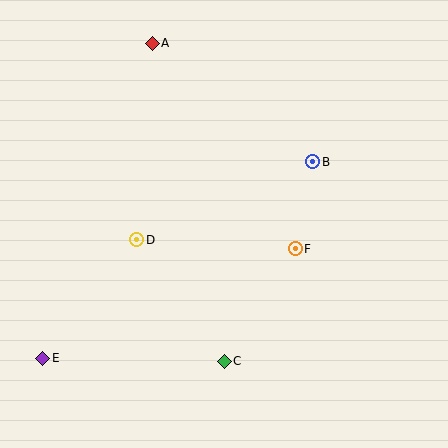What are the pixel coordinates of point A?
Point A is at (152, 43).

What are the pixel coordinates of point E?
Point E is at (43, 358).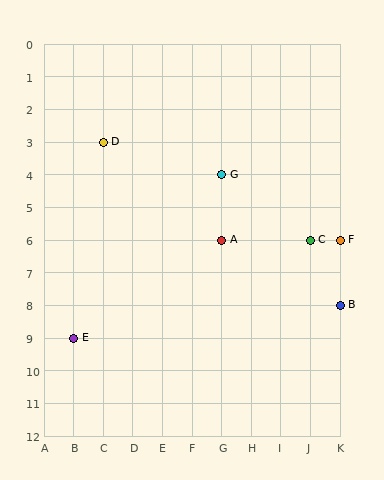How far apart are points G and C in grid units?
Points G and C are 3 columns and 2 rows apart (about 3.6 grid units diagonally).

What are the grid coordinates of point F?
Point F is at grid coordinates (K, 6).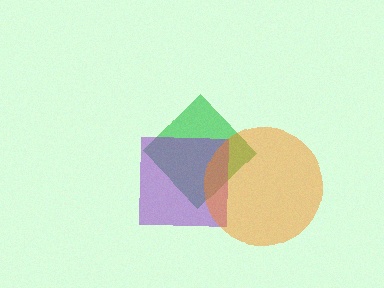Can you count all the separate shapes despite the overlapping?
Yes, there are 3 separate shapes.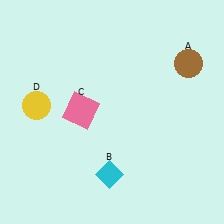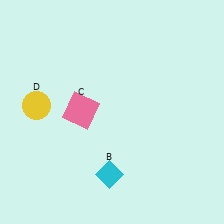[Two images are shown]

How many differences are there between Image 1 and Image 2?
There is 1 difference between the two images.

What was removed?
The brown circle (A) was removed in Image 2.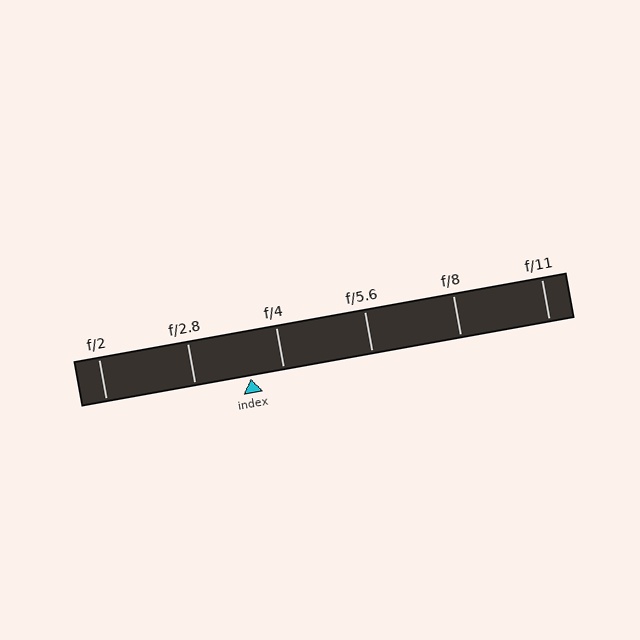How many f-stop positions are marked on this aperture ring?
There are 6 f-stop positions marked.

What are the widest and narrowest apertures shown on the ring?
The widest aperture shown is f/2 and the narrowest is f/11.